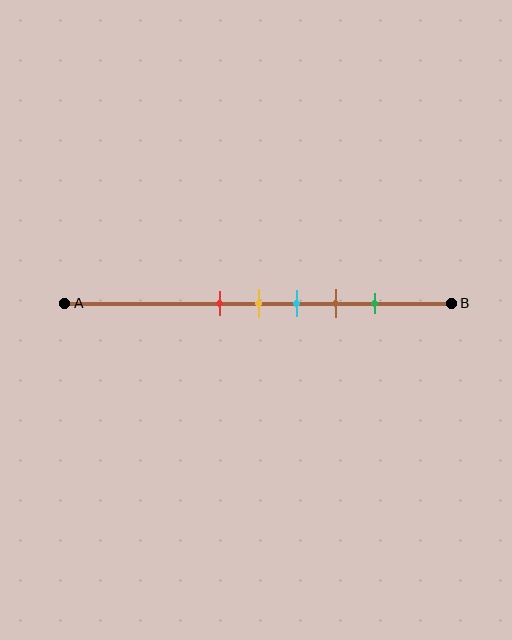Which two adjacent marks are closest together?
The red and yellow marks are the closest adjacent pair.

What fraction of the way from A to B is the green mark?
The green mark is approximately 80% (0.8) of the way from A to B.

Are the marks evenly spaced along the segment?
Yes, the marks are approximately evenly spaced.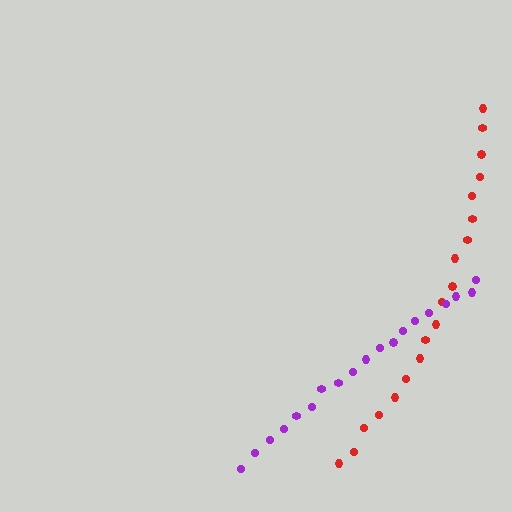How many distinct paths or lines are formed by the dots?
There are 2 distinct paths.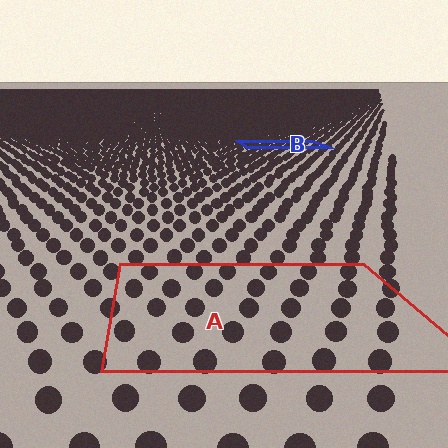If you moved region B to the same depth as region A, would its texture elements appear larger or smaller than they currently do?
They would appear larger. At a closer depth, the same texture elements are projected at a bigger on-screen size.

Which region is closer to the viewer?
Region A is closer. The texture elements there are larger and more spread out.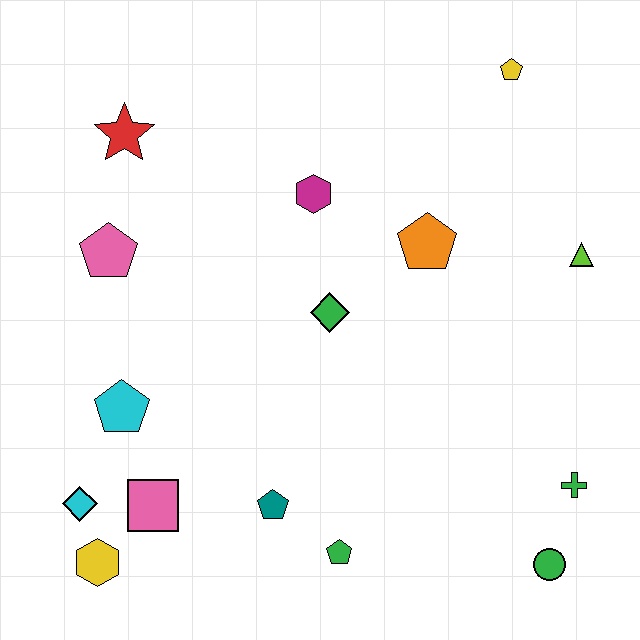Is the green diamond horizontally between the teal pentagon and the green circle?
Yes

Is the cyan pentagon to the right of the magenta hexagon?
No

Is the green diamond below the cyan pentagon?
No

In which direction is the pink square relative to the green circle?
The pink square is to the left of the green circle.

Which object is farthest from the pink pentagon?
The green circle is farthest from the pink pentagon.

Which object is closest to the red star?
The pink pentagon is closest to the red star.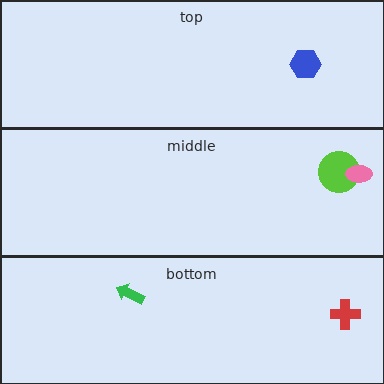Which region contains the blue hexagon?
The top region.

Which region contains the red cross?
The bottom region.